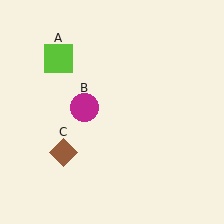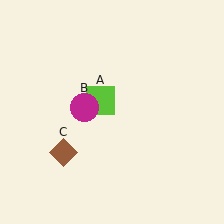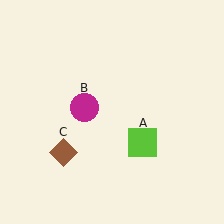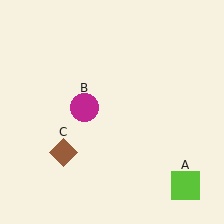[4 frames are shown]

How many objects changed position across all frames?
1 object changed position: lime square (object A).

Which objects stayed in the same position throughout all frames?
Magenta circle (object B) and brown diamond (object C) remained stationary.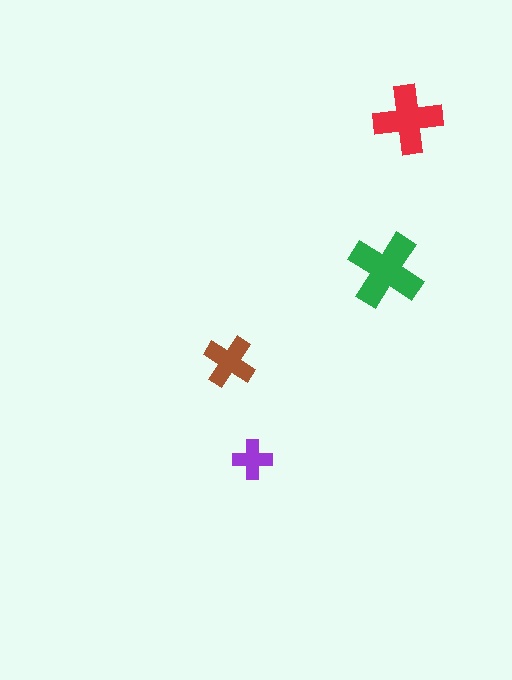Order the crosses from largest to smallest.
the green one, the red one, the brown one, the purple one.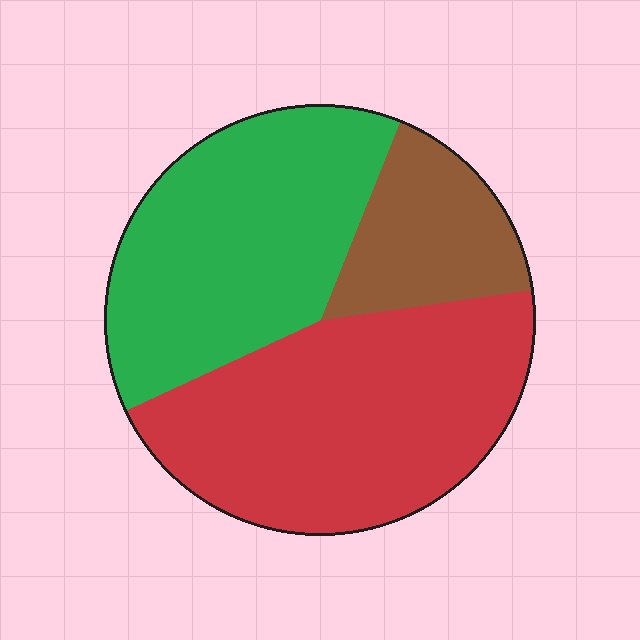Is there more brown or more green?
Green.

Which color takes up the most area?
Red, at roughly 45%.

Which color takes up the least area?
Brown, at roughly 15%.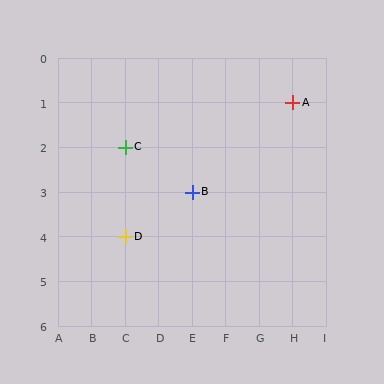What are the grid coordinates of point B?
Point B is at grid coordinates (E, 3).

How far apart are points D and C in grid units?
Points D and C are 2 rows apart.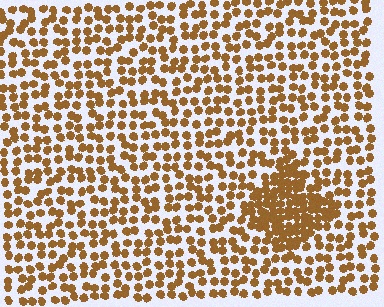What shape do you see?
I see a diamond.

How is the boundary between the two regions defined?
The boundary is defined by a change in element density (approximately 2.2x ratio). All elements are the same color, size, and shape.